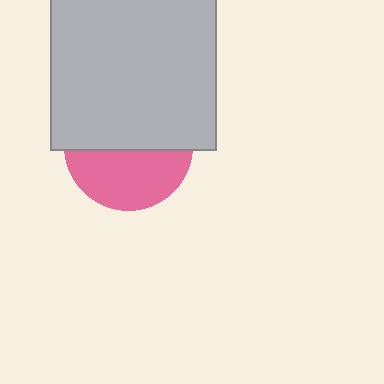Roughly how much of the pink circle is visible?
A small part of it is visible (roughly 45%).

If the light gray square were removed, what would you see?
You would see the complete pink circle.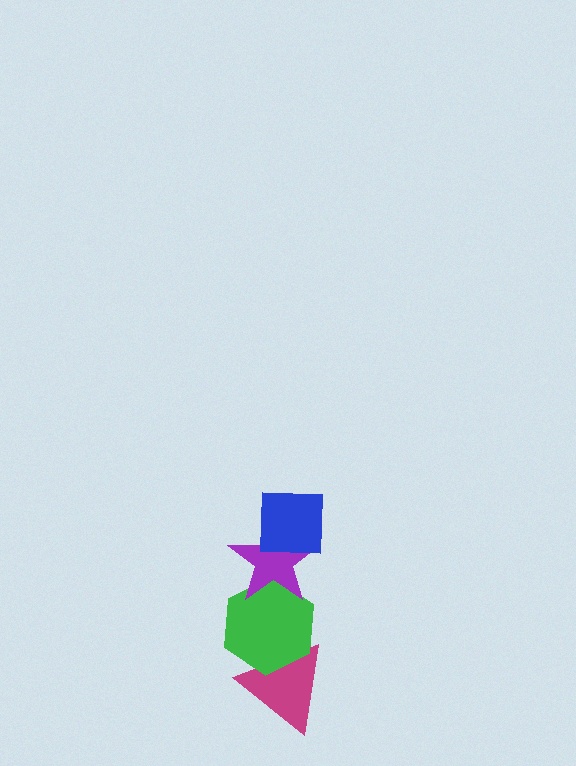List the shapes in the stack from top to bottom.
From top to bottom: the blue square, the purple star, the green hexagon, the magenta triangle.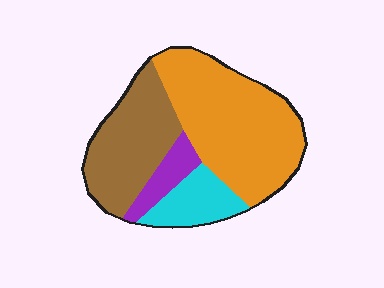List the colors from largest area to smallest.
From largest to smallest: orange, brown, cyan, purple.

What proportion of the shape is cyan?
Cyan takes up about one eighth (1/8) of the shape.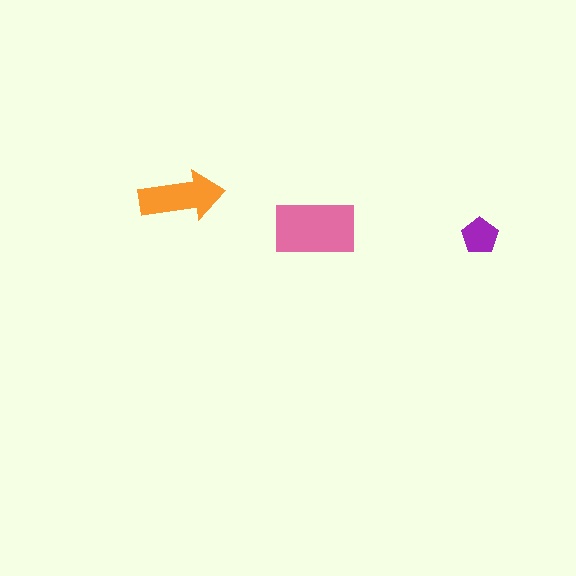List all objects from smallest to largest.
The purple pentagon, the orange arrow, the pink rectangle.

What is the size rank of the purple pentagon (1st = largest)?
3rd.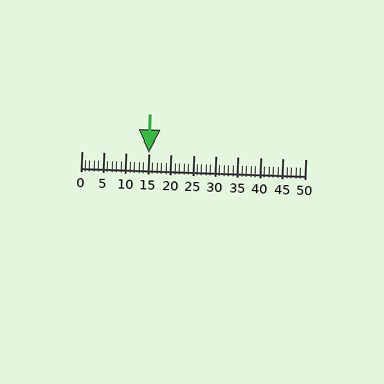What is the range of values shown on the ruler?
The ruler shows values from 0 to 50.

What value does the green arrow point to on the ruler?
The green arrow points to approximately 15.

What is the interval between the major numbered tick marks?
The major tick marks are spaced 5 units apart.